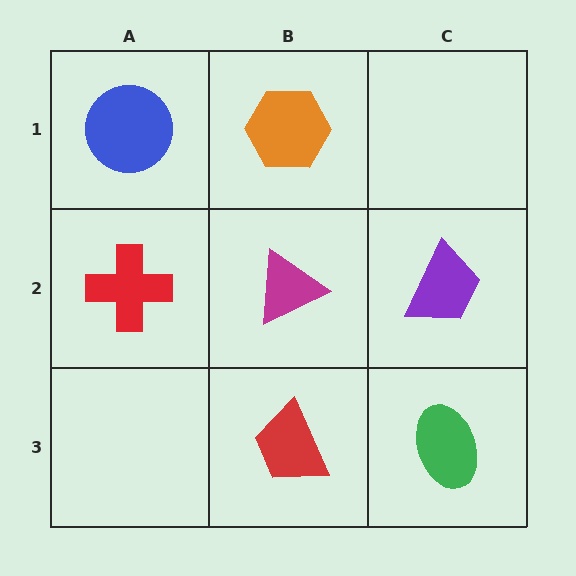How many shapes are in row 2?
3 shapes.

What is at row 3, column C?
A green ellipse.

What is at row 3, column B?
A red trapezoid.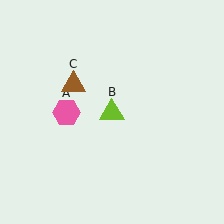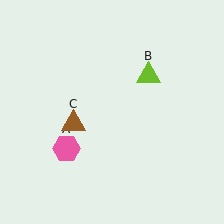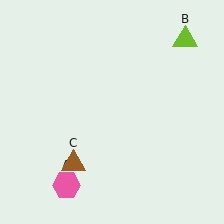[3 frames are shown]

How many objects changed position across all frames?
3 objects changed position: pink hexagon (object A), lime triangle (object B), brown triangle (object C).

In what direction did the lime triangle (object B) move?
The lime triangle (object B) moved up and to the right.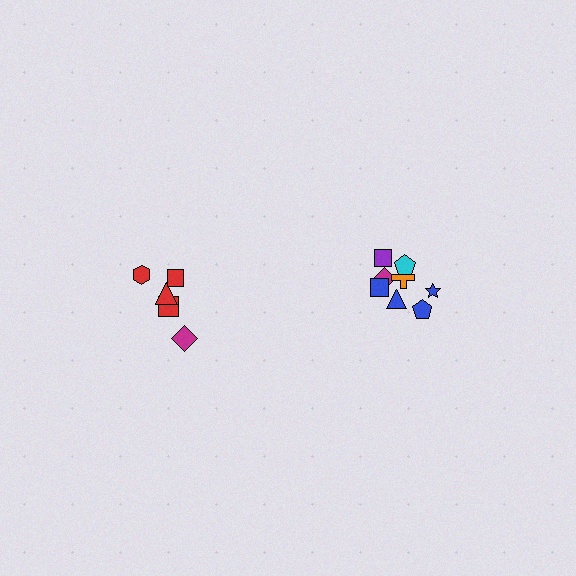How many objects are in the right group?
There are 8 objects.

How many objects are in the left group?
There are 5 objects.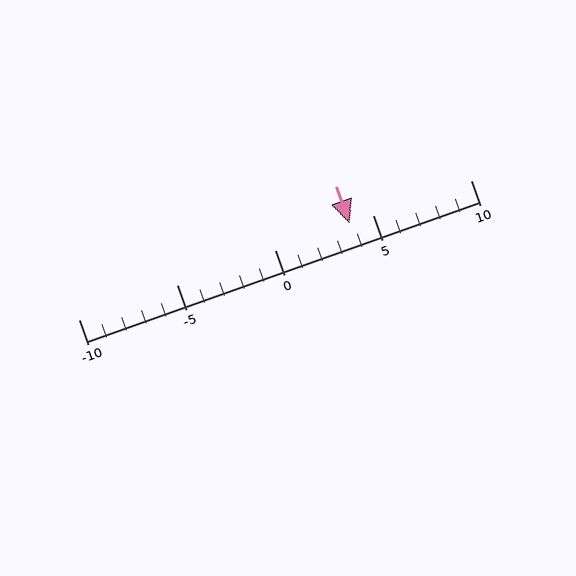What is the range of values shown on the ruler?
The ruler shows values from -10 to 10.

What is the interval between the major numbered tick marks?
The major tick marks are spaced 5 units apart.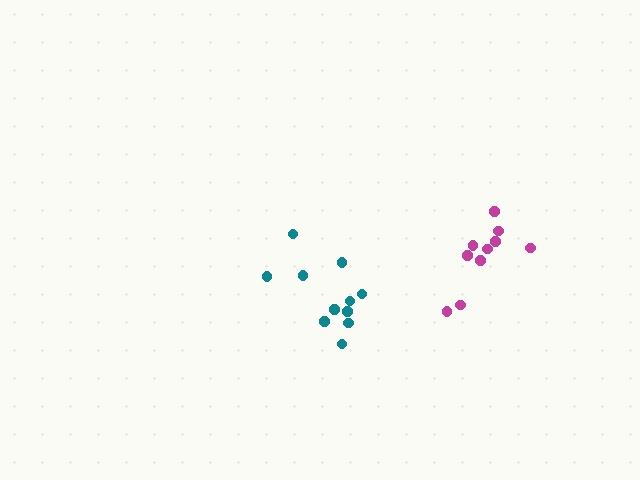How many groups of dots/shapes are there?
There are 2 groups.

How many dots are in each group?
Group 1: 10 dots, Group 2: 11 dots (21 total).